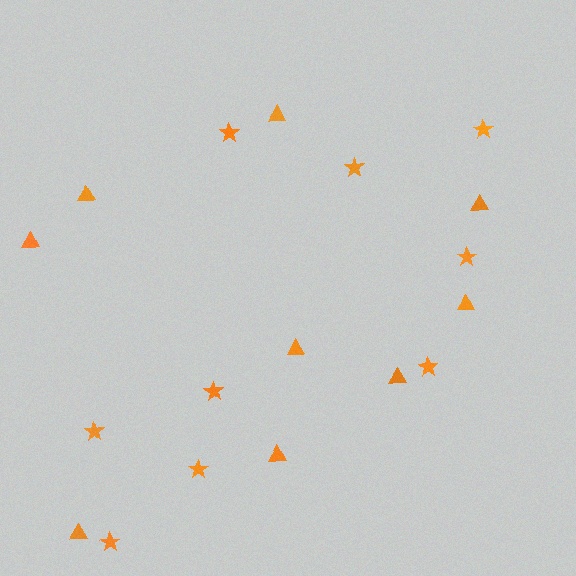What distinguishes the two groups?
There are 2 groups: one group of triangles (9) and one group of stars (9).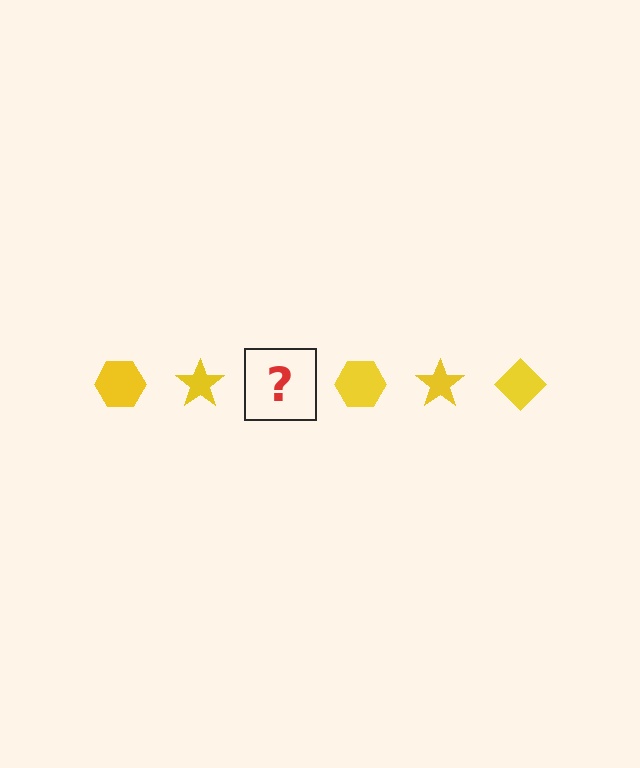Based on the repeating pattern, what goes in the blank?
The blank should be a yellow diamond.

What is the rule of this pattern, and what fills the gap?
The rule is that the pattern cycles through hexagon, star, diamond shapes in yellow. The gap should be filled with a yellow diamond.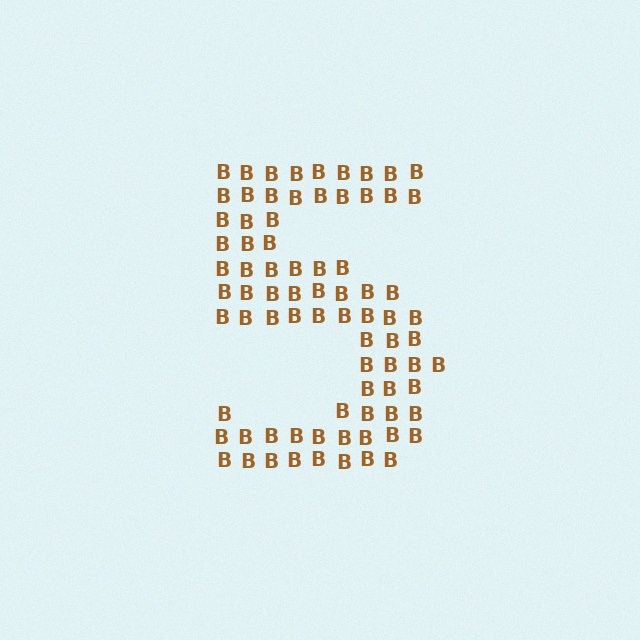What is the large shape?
The large shape is the digit 5.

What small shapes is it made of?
It is made of small letter B's.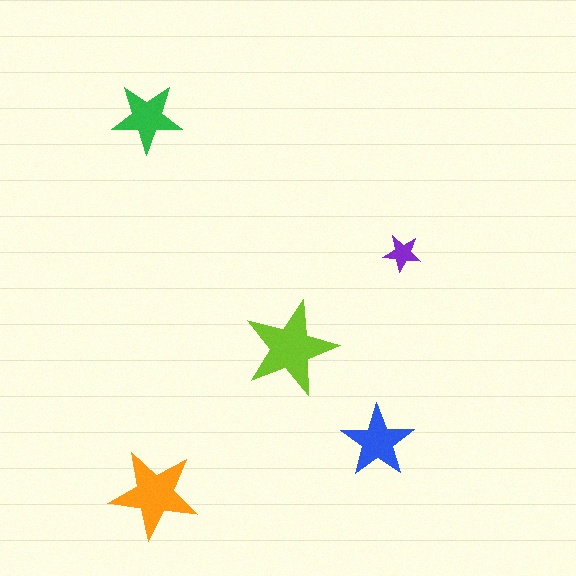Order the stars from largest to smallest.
the lime one, the orange one, the blue one, the green one, the purple one.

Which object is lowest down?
The orange star is bottommost.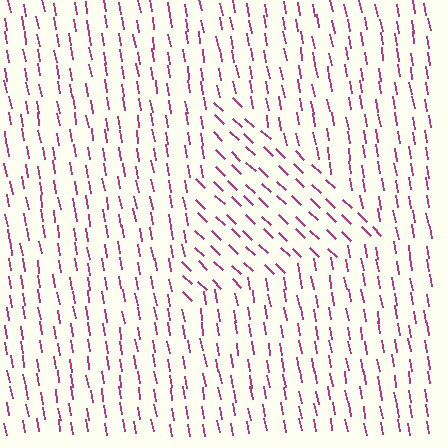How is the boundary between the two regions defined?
The boundary is defined purely by a change in line orientation (approximately 36 degrees difference). All lines are the same color and thickness.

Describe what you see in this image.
The image is filled with small magenta line segments. A triangle region in the image has lines oriented differently from the surrounding lines, creating a visible texture boundary.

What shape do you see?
I see a triangle.